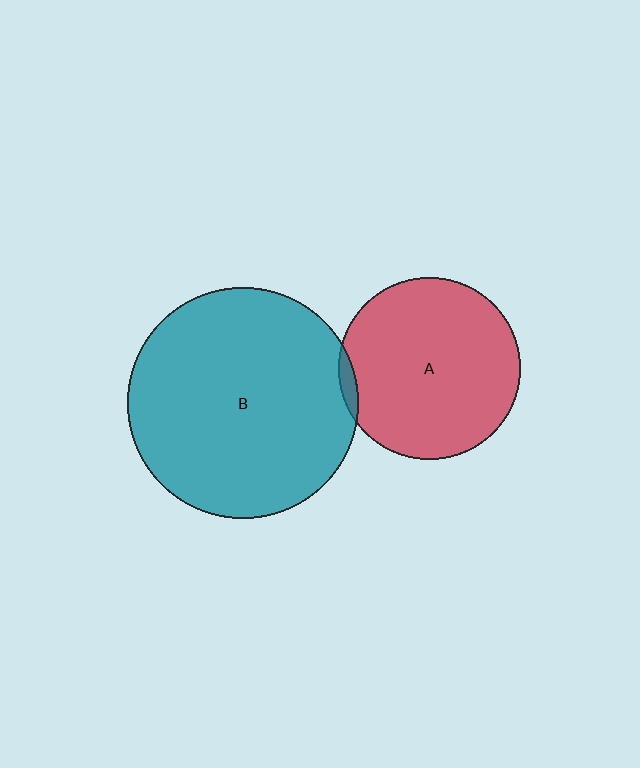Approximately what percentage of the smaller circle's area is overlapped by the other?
Approximately 5%.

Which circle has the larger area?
Circle B (teal).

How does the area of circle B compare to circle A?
Approximately 1.6 times.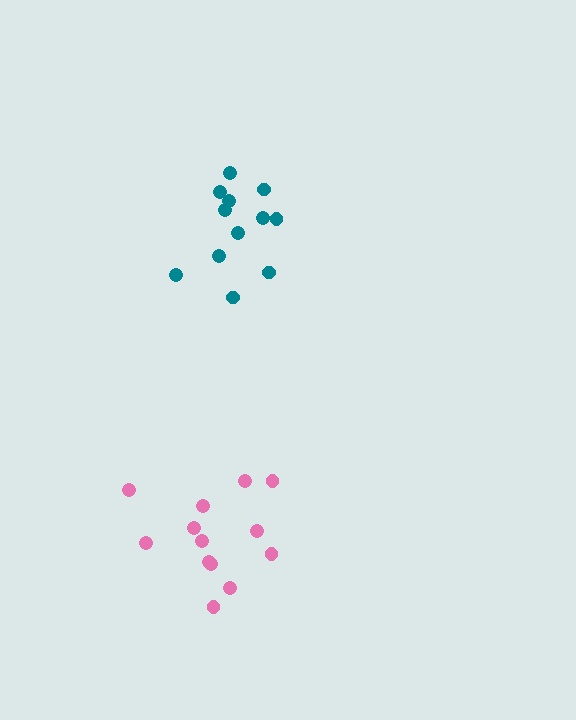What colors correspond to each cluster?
The clusters are colored: teal, pink.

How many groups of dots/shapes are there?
There are 2 groups.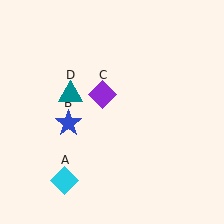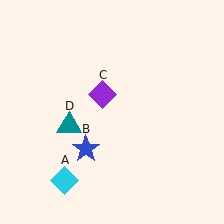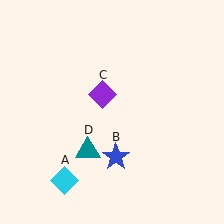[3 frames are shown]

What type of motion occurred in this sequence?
The blue star (object B), teal triangle (object D) rotated counterclockwise around the center of the scene.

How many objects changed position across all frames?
2 objects changed position: blue star (object B), teal triangle (object D).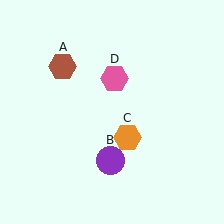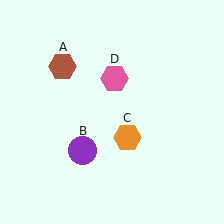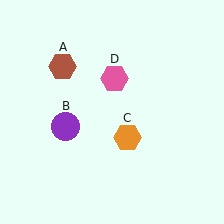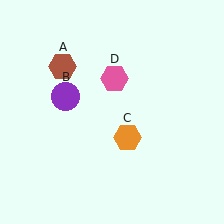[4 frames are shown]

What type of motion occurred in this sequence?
The purple circle (object B) rotated clockwise around the center of the scene.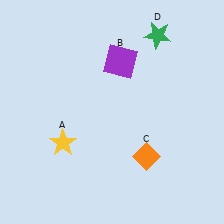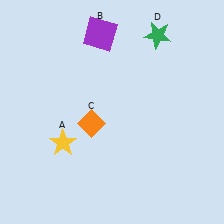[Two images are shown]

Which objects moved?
The objects that moved are: the purple square (B), the orange diamond (C).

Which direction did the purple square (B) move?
The purple square (B) moved up.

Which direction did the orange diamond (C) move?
The orange diamond (C) moved left.